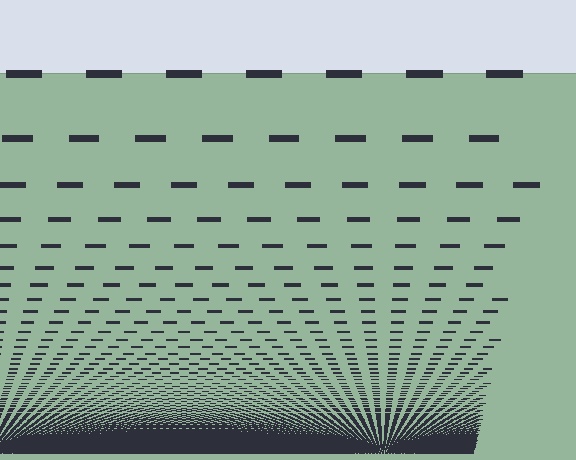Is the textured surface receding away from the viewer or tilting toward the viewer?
The surface appears to tilt toward the viewer. Texture elements get larger and sparser toward the top.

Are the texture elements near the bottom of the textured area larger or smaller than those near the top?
Smaller. The gradient is inverted — elements near the bottom are smaller and denser.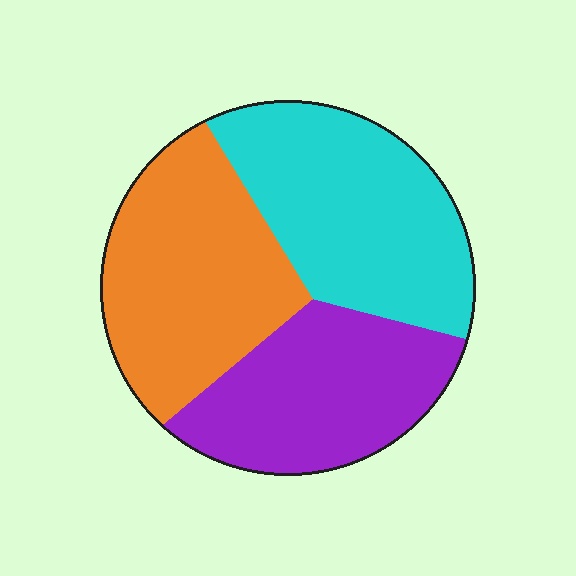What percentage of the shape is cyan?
Cyan takes up about three eighths (3/8) of the shape.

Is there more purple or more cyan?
Cyan.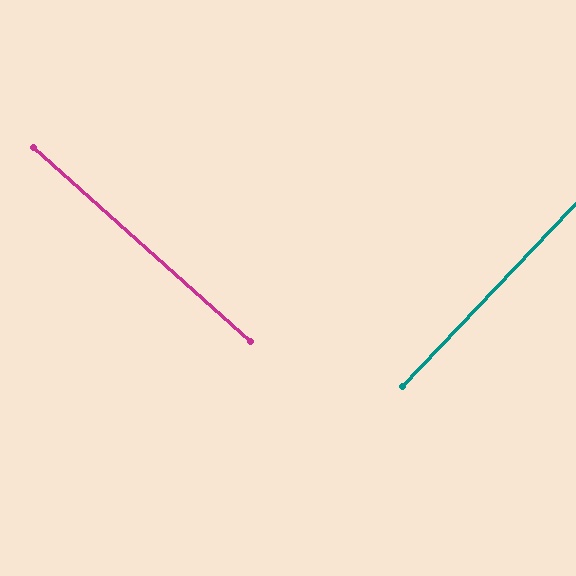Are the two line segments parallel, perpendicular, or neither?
Perpendicular — they meet at approximately 88°.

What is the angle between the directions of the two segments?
Approximately 88 degrees.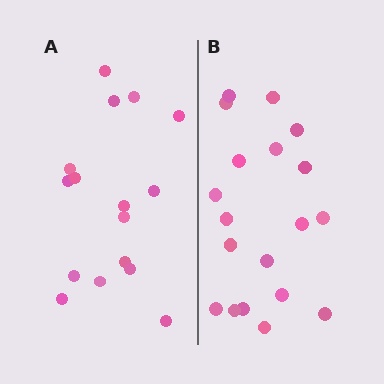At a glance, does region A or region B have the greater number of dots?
Region B (the right region) has more dots.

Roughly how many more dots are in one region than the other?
Region B has just a few more — roughly 2 or 3 more dots than region A.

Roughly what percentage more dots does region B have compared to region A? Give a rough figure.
About 20% more.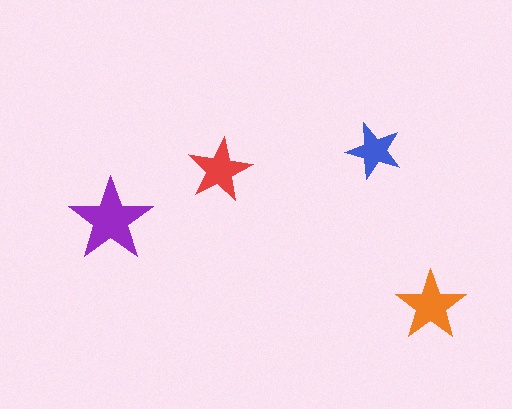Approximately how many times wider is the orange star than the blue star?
About 1.5 times wider.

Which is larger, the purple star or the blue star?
The purple one.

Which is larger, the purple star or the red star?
The purple one.